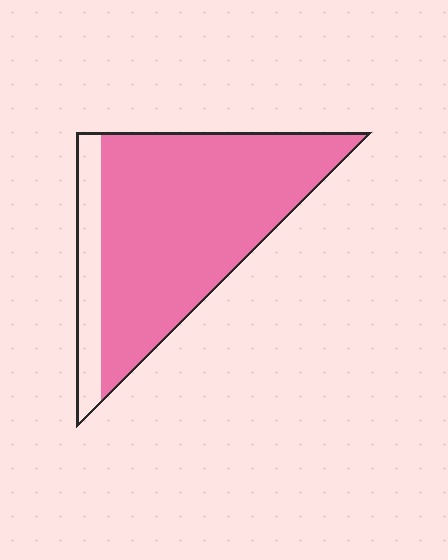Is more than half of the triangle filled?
Yes.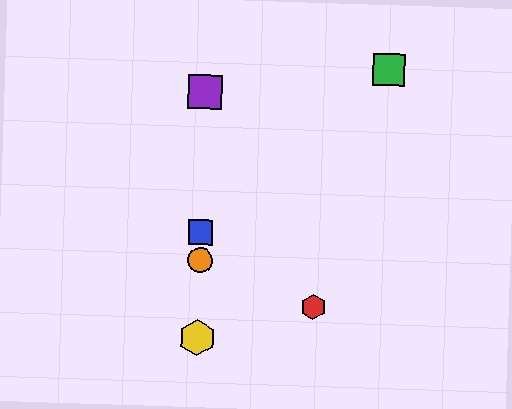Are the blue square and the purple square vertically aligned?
Yes, both are at x≈201.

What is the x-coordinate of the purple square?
The purple square is at x≈205.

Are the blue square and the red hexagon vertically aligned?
No, the blue square is at x≈201 and the red hexagon is at x≈313.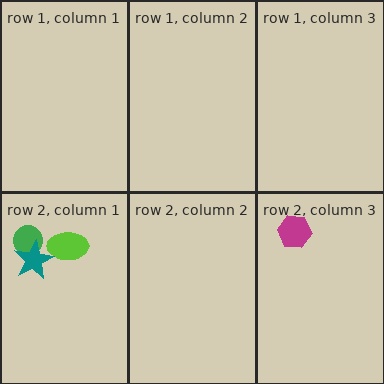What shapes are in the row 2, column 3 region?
The magenta hexagon.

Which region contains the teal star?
The row 2, column 1 region.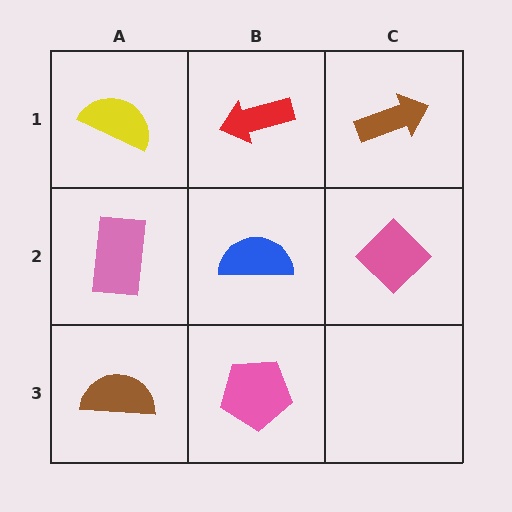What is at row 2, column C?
A pink diamond.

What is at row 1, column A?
A yellow semicircle.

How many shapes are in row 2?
3 shapes.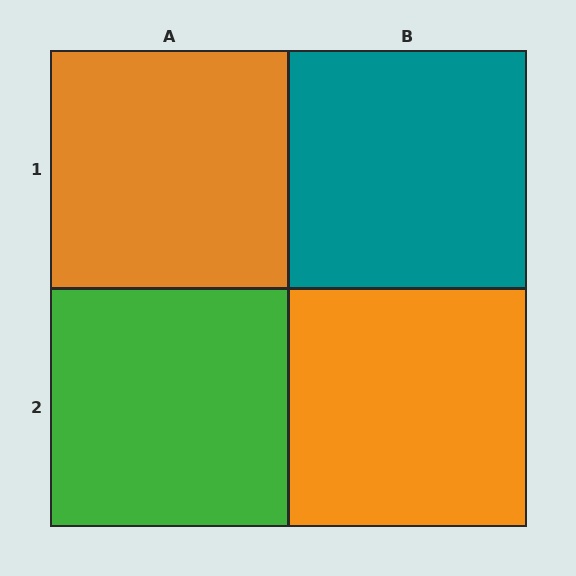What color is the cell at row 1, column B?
Teal.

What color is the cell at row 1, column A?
Orange.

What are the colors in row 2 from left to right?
Green, orange.